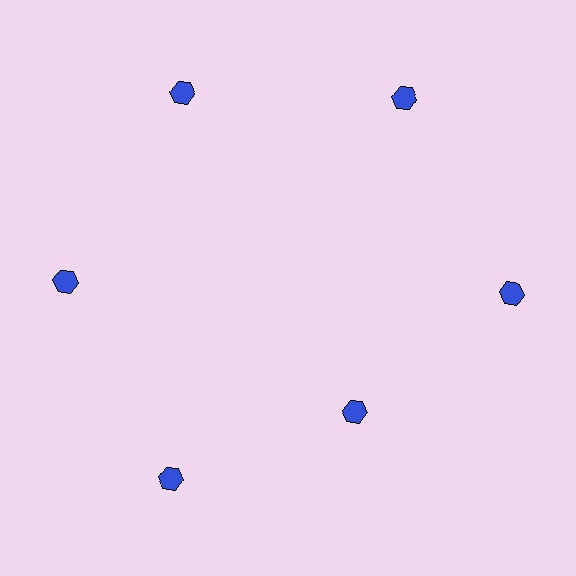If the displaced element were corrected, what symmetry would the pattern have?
It would have 6-fold rotational symmetry — the pattern would map onto itself every 60 degrees.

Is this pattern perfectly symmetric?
No. The 6 blue hexagons are arranged in a ring, but one element near the 5 o'clock position is pulled inward toward the center, breaking the 6-fold rotational symmetry.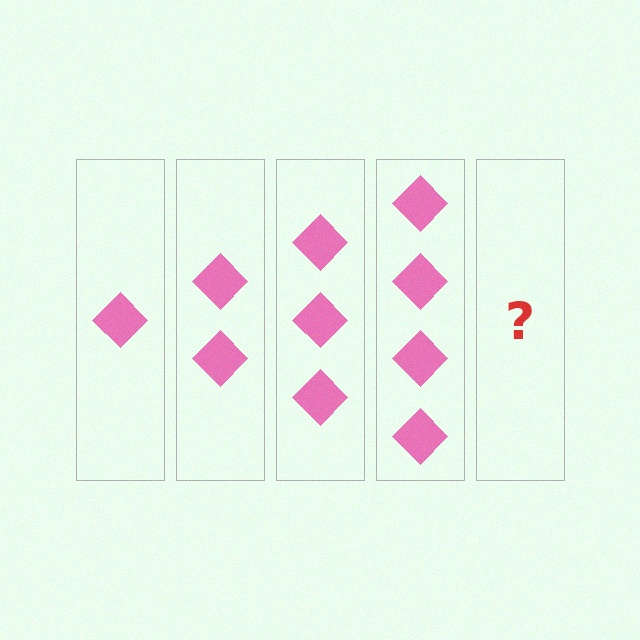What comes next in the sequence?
The next element should be 5 diamonds.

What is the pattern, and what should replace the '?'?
The pattern is that each step adds one more diamond. The '?' should be 5 diamonds.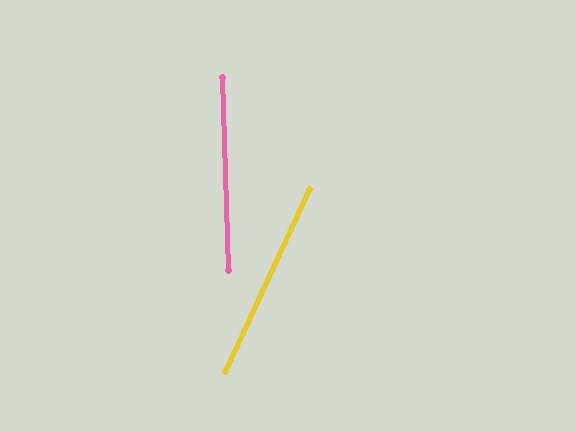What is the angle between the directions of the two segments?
Approximately 27 degrees.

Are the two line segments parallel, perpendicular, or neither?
Neither parallel nor perpendicular — they differ by about 27°.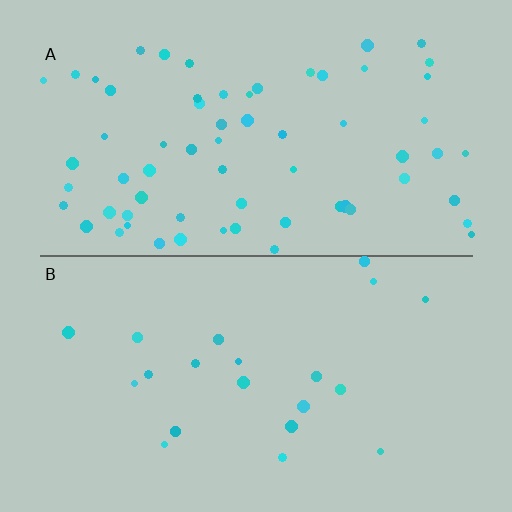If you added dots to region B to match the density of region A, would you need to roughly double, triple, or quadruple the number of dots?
Approximately triple.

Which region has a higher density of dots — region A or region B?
A (the top).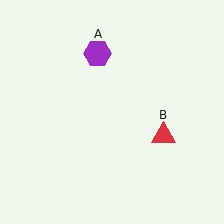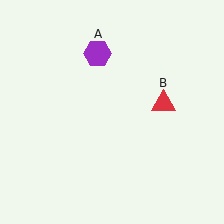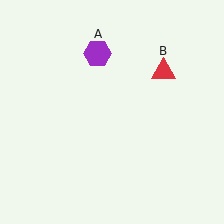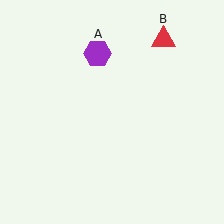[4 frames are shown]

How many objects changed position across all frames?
1 object changed position: red triangle (object B).